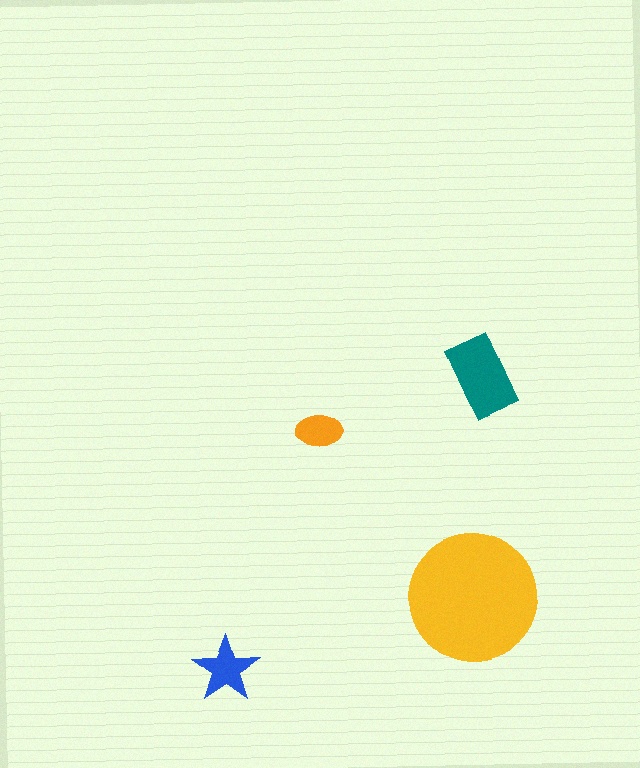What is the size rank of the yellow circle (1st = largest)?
1st.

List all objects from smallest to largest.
The orange ellipse, the blue star, the teal rectangle, the yellow circle.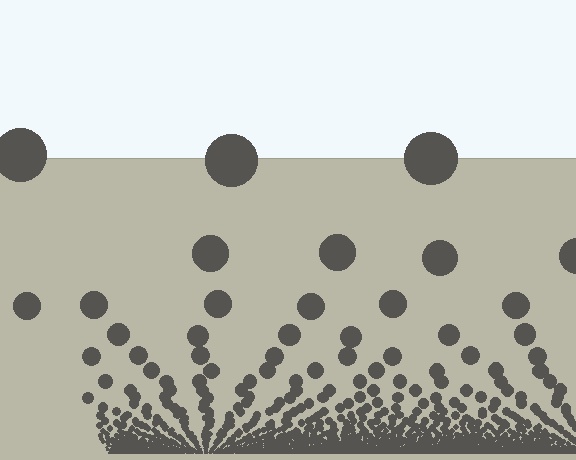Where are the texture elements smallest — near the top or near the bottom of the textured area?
Near the bottom.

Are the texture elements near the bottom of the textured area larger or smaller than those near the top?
Smaller. The gradient is inverted — elements near the bottom are smaller and denser.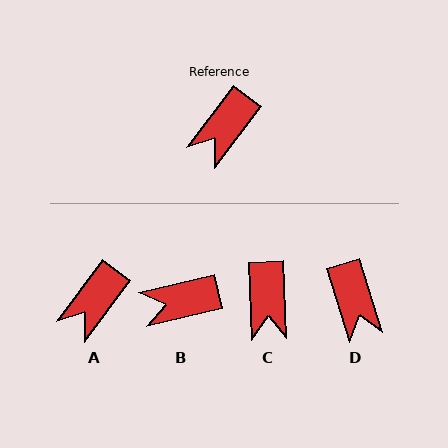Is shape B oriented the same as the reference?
No, it is off by about 40 degrees.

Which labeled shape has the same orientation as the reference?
A.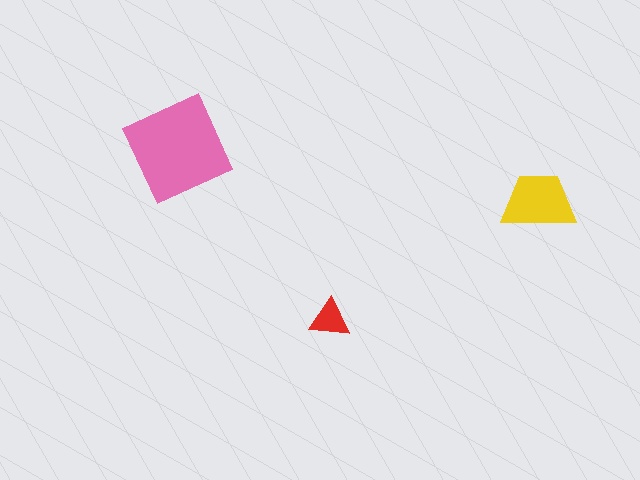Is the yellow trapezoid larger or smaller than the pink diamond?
Smaller.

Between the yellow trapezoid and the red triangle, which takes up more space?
The yellow trapezoid.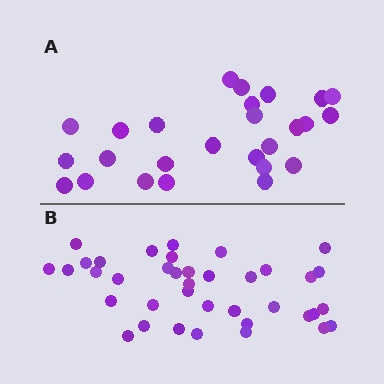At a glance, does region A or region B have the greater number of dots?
Region B (the bottom region) has more dots.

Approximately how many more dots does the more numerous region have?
Region B has roughly 12 or so more dots than region A.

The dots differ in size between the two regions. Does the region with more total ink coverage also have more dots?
No. Region A has more total ink coverage because its dots are larger, but region B actually contains more individual dots. Total area can be misleading — the number of items is what matters here.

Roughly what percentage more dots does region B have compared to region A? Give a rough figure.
About 45% more.